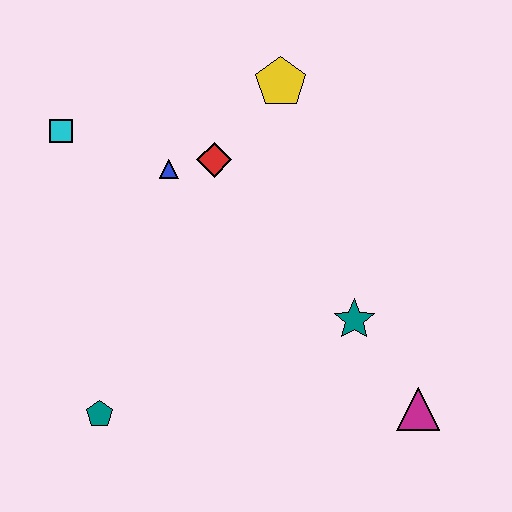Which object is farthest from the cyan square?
The magenta triangle is farthest from the cyan square.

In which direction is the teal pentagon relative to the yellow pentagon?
The teal pentagon is below the yellow pentagon.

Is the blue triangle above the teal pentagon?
Yes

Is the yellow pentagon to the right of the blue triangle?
Yes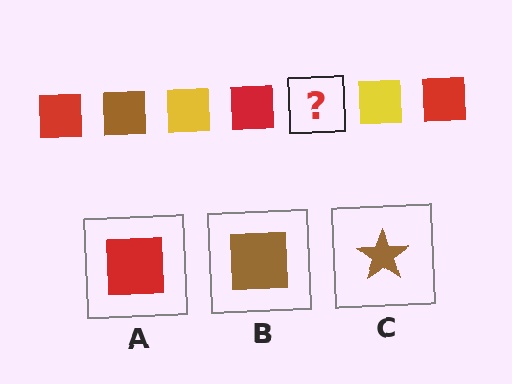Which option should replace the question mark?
Option B.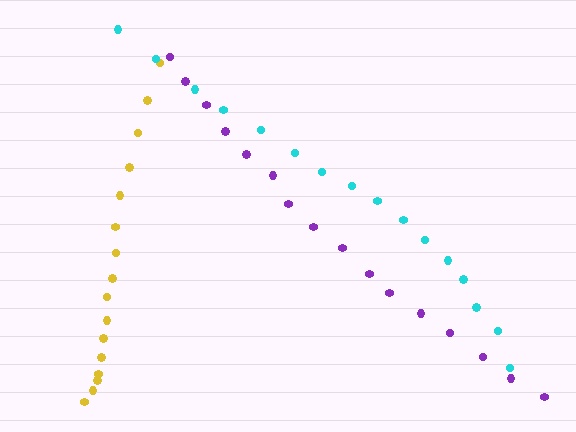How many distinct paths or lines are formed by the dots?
There are 3 distinct paths.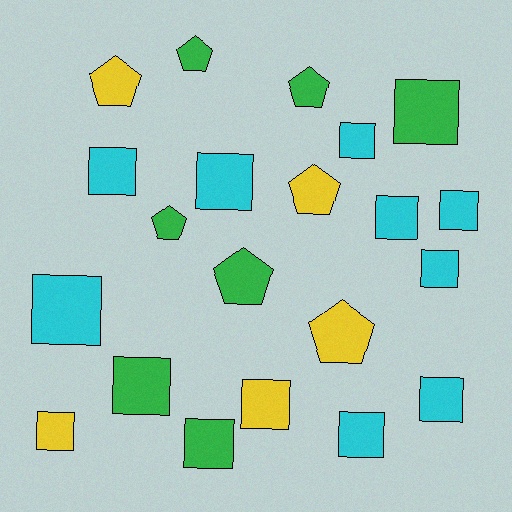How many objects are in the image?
There are 21 objects.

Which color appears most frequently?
Cyan, with 9 objects.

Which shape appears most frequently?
Square, with 14 objects.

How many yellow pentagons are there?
There are 3 yellow pentagons.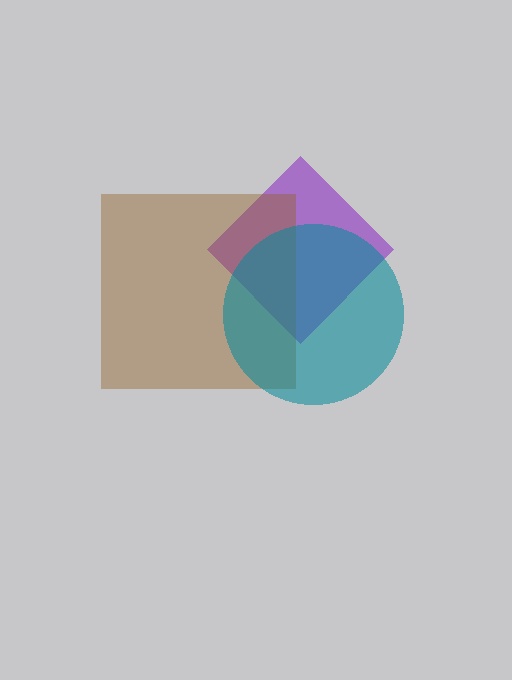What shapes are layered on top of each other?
The layered shapes are: a purple diamond, a brown square, a teal circle.